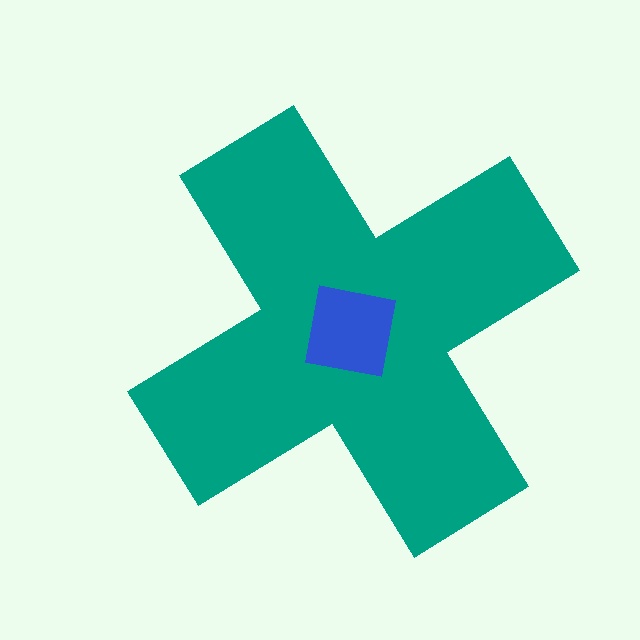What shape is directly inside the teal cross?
The blue square.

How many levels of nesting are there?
2.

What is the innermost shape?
The blue square.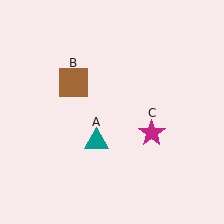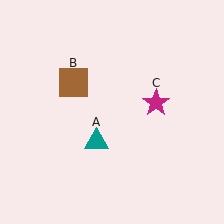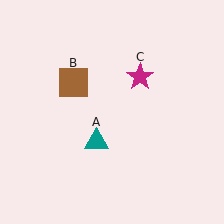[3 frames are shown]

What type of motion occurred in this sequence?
The magenta star (object C) rotated counterclockwise around the center of the scene.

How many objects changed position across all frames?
1 object changed position: magenta star (object C).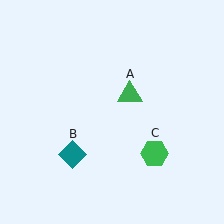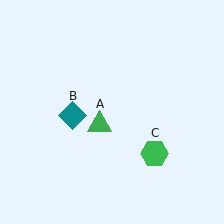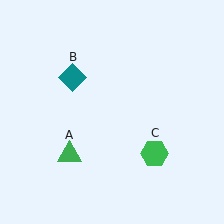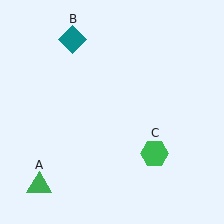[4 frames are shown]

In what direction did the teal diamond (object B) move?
The teal diamond (object B) moved up.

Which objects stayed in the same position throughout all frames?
Green hexagon (object C) remained stationary.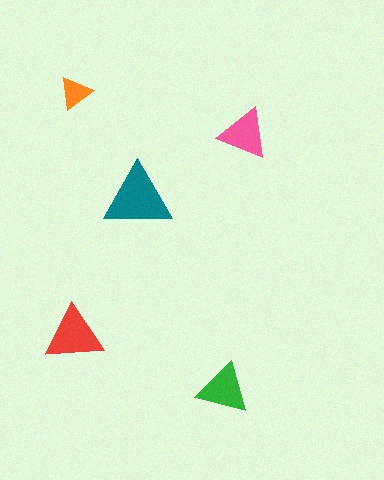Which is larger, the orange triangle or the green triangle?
The green one.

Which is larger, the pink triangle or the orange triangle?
The pink one.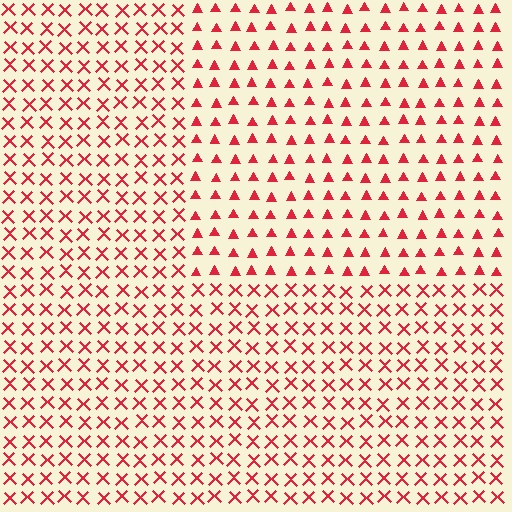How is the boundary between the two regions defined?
The boundary is defined by a change in element shape: triangles inside vs. X marks outside. All elements share the same color and spacing.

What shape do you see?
I see a rectangle.